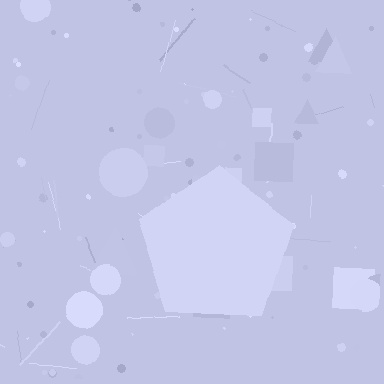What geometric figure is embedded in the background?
A pentagon is embedded in the background.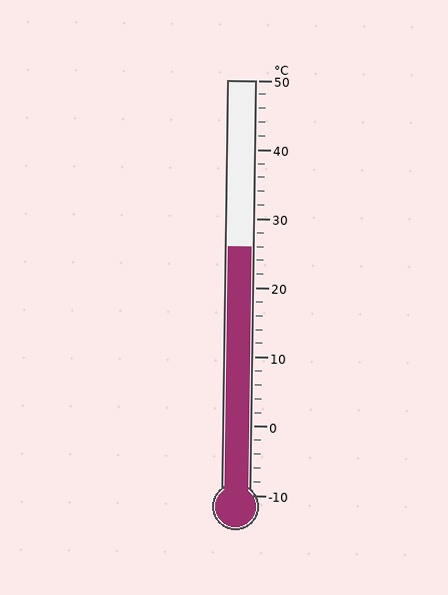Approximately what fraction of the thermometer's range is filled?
The thermometer is filled to approximately 60% of its range.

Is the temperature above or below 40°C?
The temperature is below 40°C.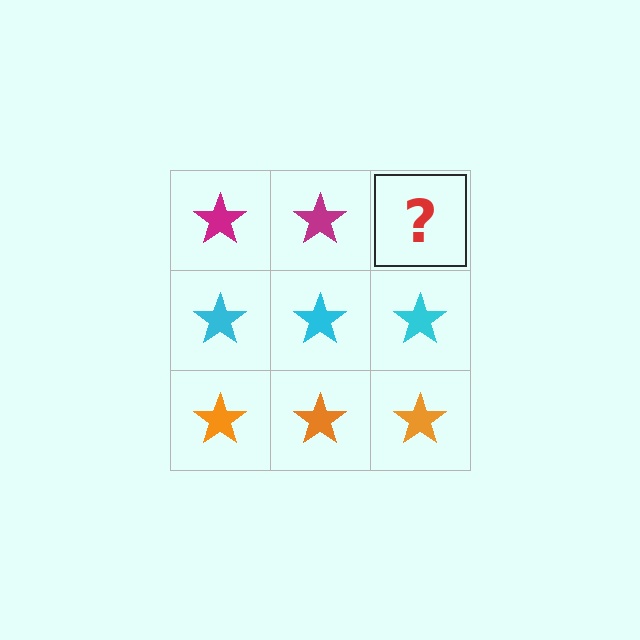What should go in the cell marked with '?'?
The missing cell should contain a magenta star.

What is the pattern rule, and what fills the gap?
The rule is that each row has a consistent color. The gap should be filled with a magenta star.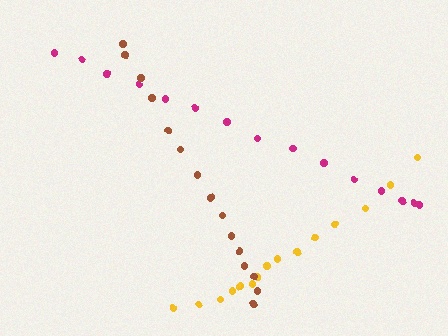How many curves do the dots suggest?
There are 3 distinct paths.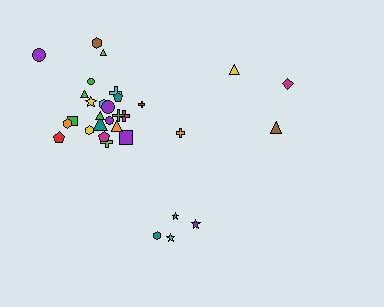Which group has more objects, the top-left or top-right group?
The top-left group.